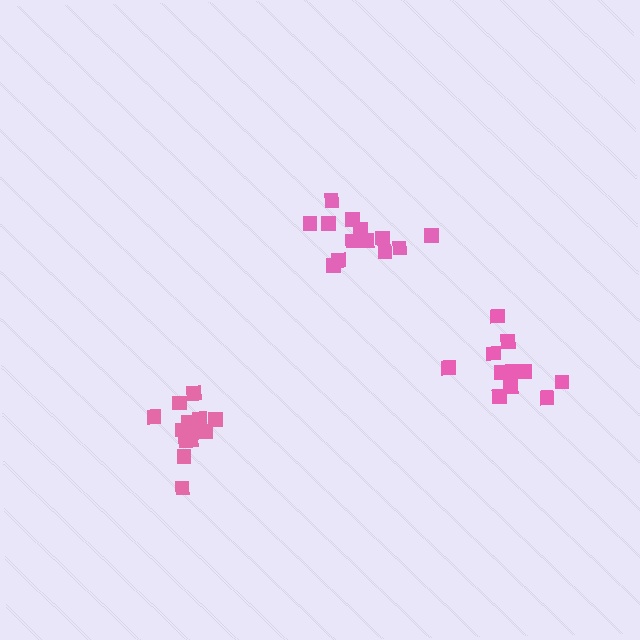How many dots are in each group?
Group 1: 15 dots, Group 2: 11 dots, Group 3: 13 dots (39 total).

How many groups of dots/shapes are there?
There are 3 groups.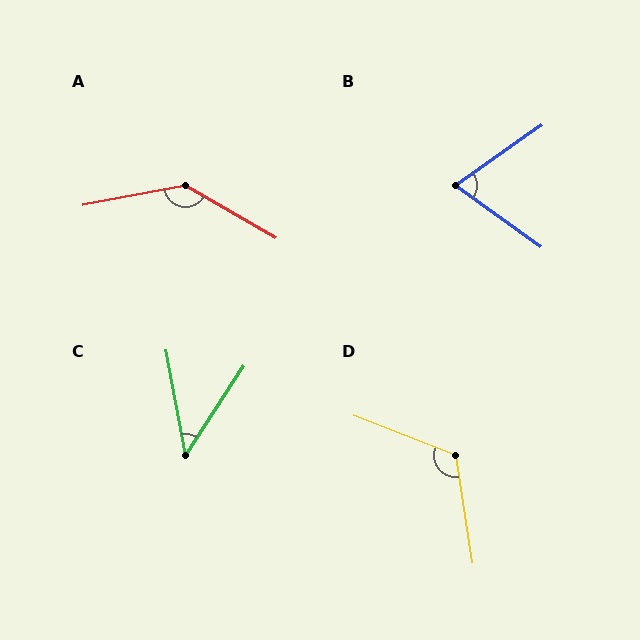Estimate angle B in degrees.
Approximately 71 degrees.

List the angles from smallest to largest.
C (44°), B (71°), D (120°), A (139°).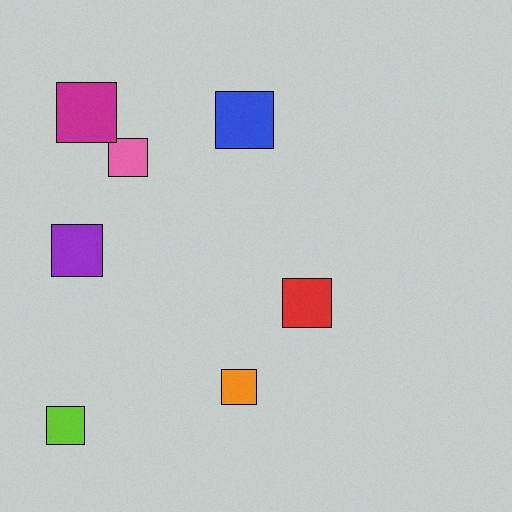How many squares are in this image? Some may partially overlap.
There are 7 squares.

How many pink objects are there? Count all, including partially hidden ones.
There is 1 pink object.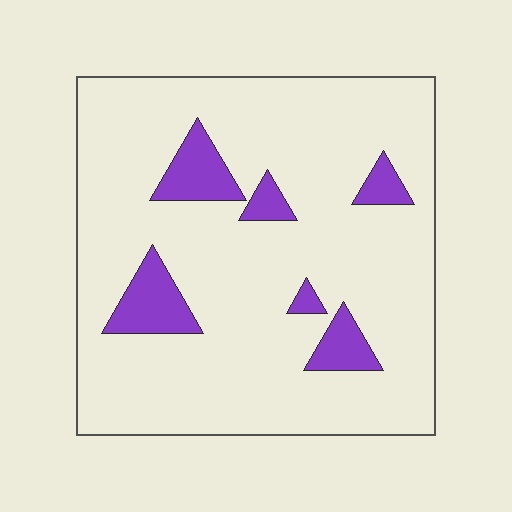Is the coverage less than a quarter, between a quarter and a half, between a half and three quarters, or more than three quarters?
Less than a quarter.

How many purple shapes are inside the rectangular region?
6.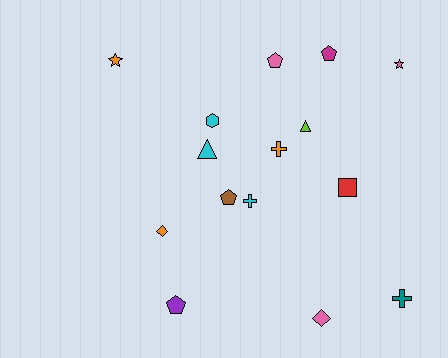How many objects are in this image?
There are 15 objects.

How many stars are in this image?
There are 2 stars.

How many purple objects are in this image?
There is 1 purple object.